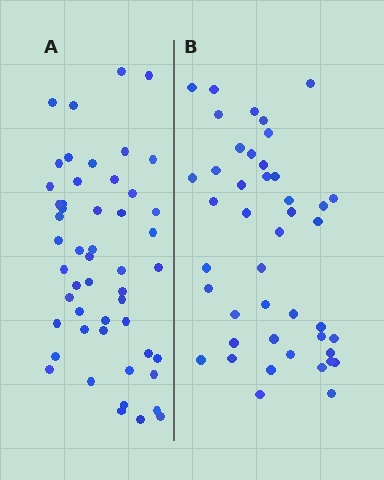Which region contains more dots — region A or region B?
Region A (the left region) has more dots.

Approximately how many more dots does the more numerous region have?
Region A has roughly 8 or so more dots than region B.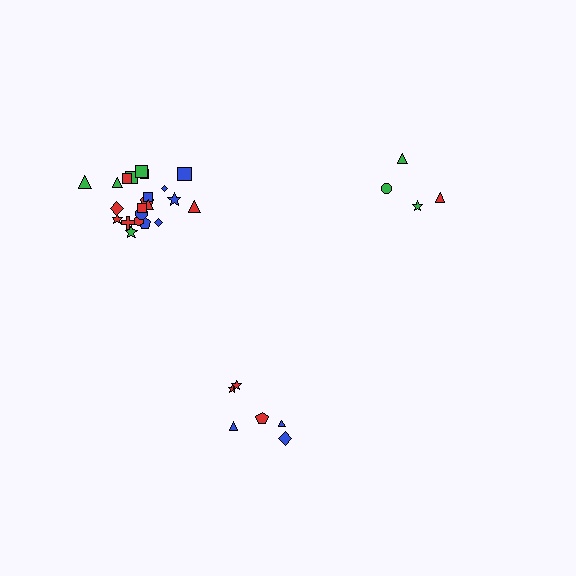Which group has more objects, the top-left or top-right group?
The top-left group.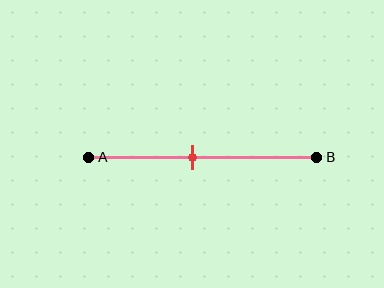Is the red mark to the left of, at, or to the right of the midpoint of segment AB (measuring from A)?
The red mark is to the left of the midpoint of segment AB.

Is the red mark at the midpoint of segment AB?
No, the mark is at about 45% from A, not at the 50% midpoint.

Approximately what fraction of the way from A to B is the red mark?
The red mark is approximately 45% of the way from A to B.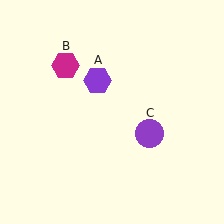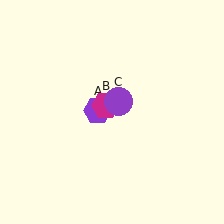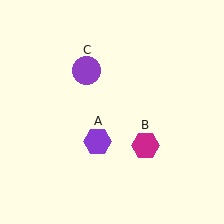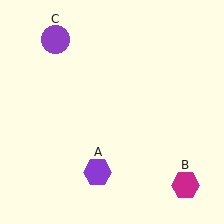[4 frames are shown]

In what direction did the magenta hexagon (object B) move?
The magenta hexagon (object B) moved down and to the right.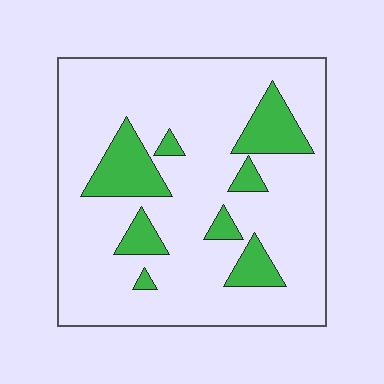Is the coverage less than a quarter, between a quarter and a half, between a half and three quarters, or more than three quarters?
Less than a quarter.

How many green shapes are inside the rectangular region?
8.